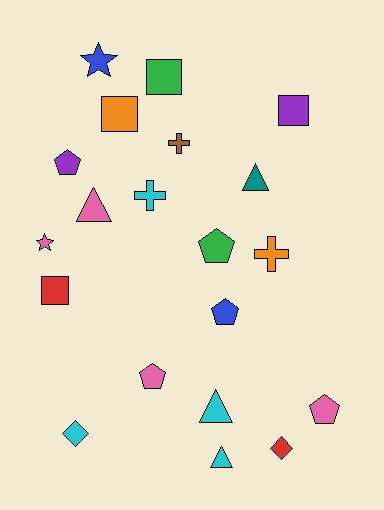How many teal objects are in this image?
There is 1 teal object.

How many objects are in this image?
There are 20 objects.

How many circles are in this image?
There are no circles.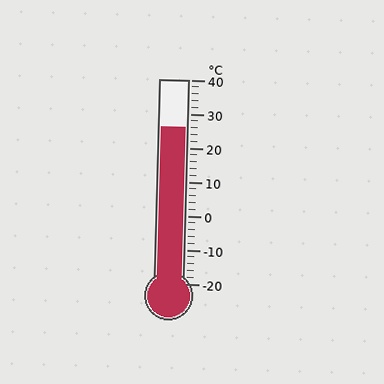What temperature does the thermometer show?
The thermometer shows approximately 26°C.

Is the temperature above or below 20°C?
The temperature is above 20°C.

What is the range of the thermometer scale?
The thermometer scale ranges from -20°C to 40°C.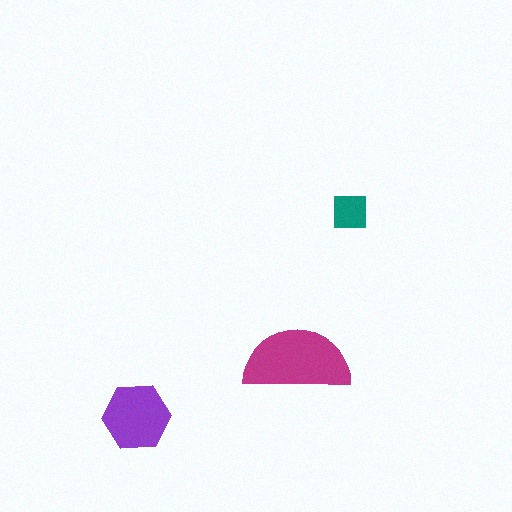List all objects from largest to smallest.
The magenta semicircle, the purple hexagon, the teal square.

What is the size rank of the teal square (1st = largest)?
3rd.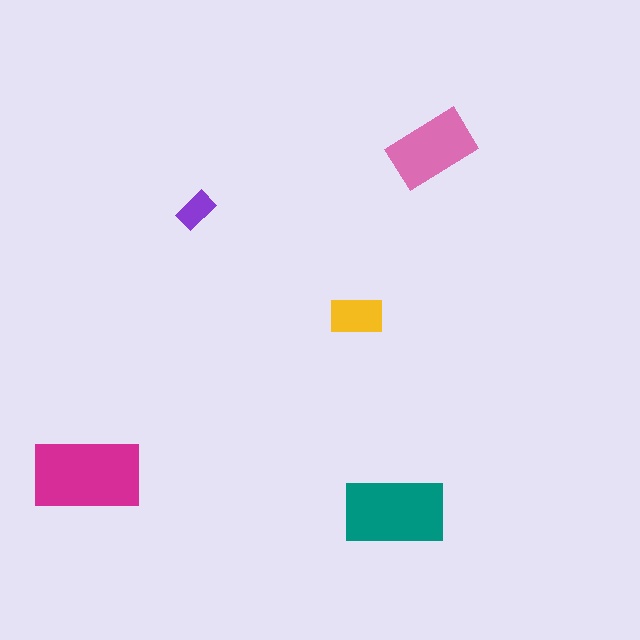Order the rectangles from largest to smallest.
the magenta one, the teal one, the pink one, the yellow one, the purple one.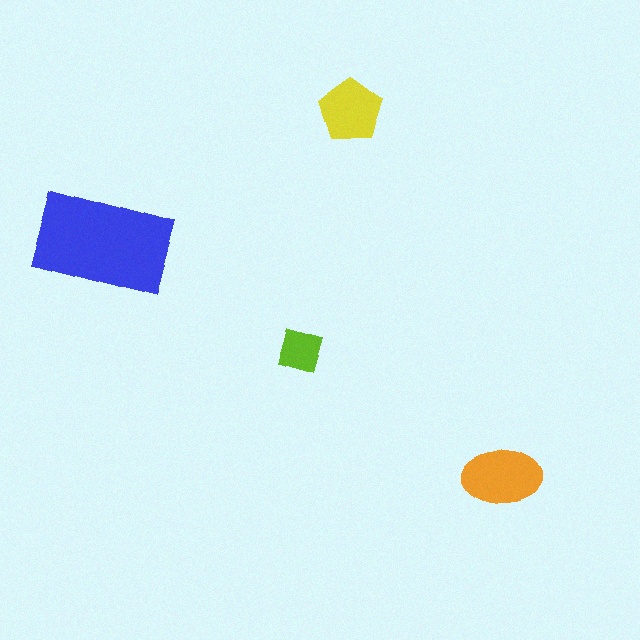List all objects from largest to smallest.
The blue rectangle, the orange ellipse, the yellow pentagon, the lime diamond.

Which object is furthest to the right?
The orange ellipse is rightmost.